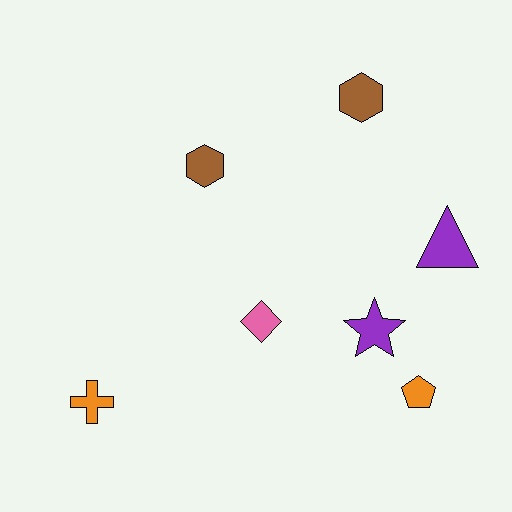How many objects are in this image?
There are 7 objects.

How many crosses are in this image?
There is 1 cross.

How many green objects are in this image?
There are no green objects.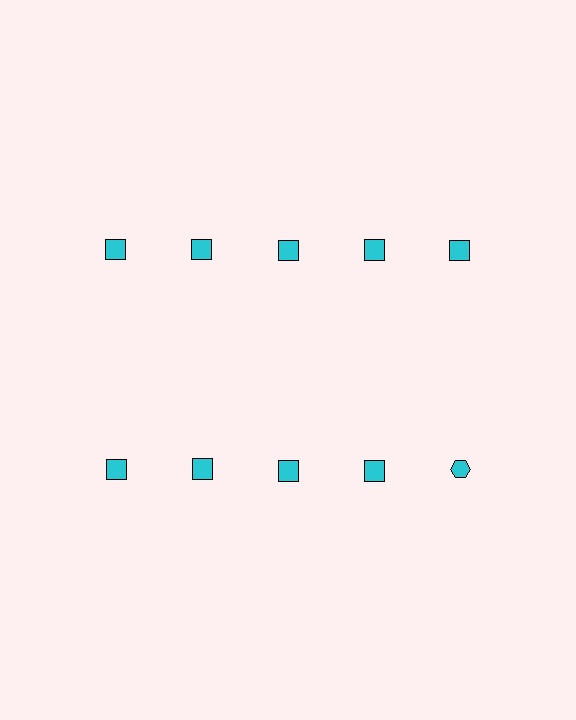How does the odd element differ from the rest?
It has a different shape: hexagon instead of square.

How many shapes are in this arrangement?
There are 10 shapes arranged in a grid pattern.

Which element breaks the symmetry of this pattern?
The cyan hexagon in the second row, rightmost column breaks the symmetry. All other shapes are cyan squares.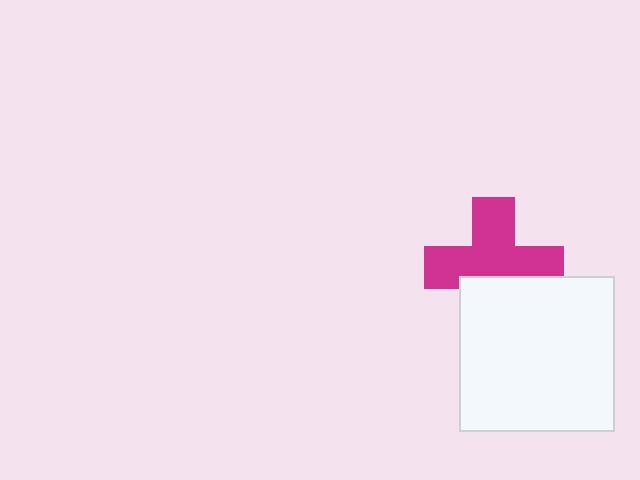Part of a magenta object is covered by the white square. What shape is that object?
It is a cross.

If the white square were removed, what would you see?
You would see the complete magenta cross.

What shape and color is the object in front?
The object in front is a white square.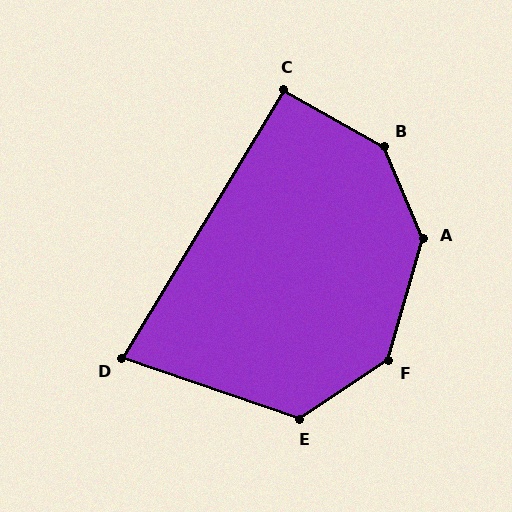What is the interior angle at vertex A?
Approximately 141 degrees (obtuse).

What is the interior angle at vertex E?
Approximately 128 degrees (obtuse).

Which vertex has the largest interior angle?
B, at approximately 143 degrees.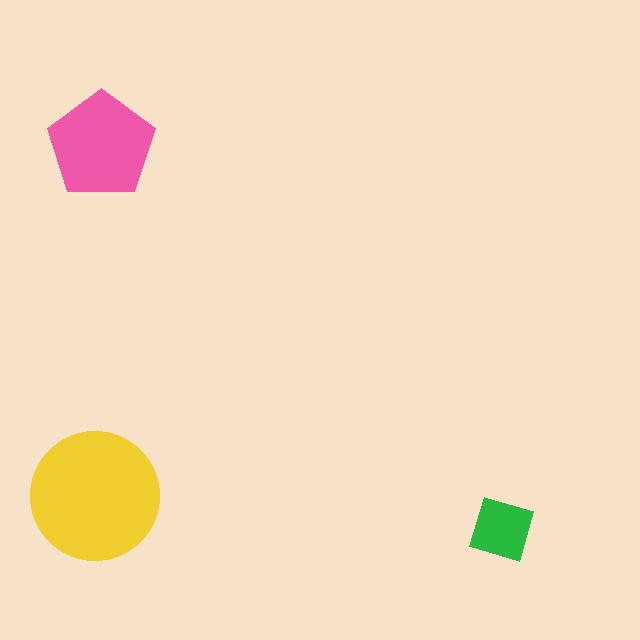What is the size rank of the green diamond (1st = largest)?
3rd.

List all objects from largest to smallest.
The yellow circle, the pink pentagon, the green diamond.